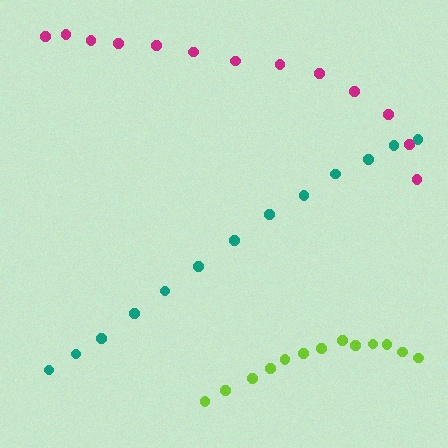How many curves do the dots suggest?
There are 3 distinct paths.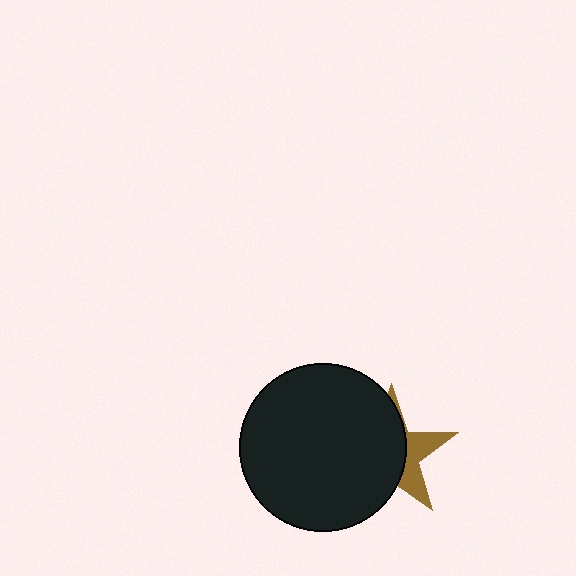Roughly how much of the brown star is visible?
A small part of it is visible (roughly 34%).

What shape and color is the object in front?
The object in front is a black circle.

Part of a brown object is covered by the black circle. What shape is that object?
It is a star.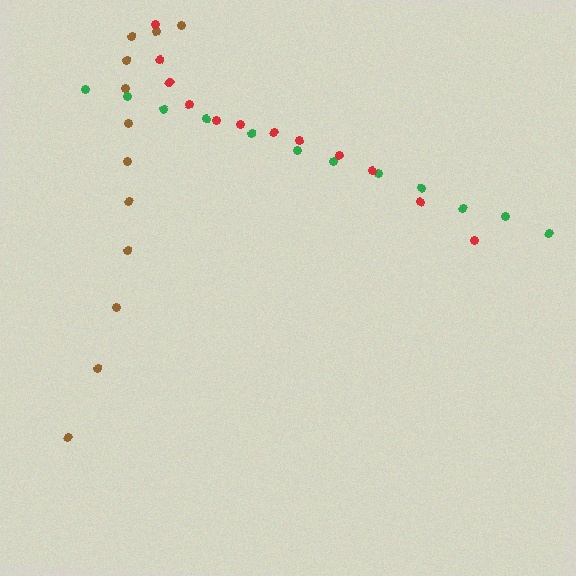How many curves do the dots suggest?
There are 3 distinct paths.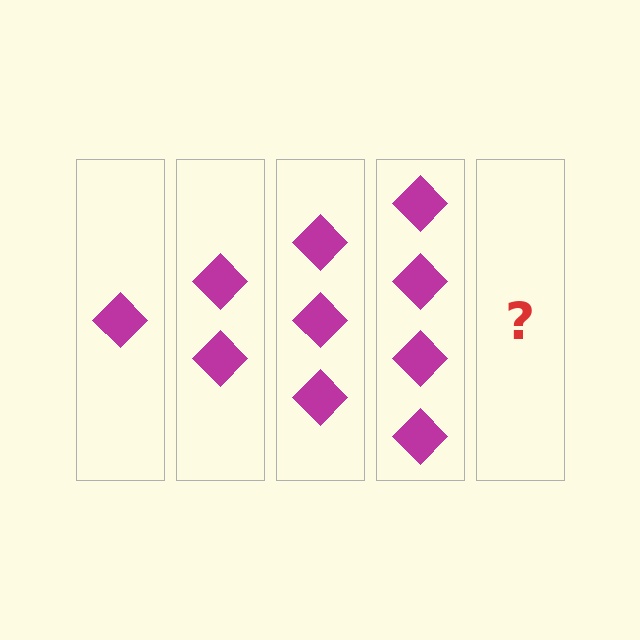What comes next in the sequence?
The next element should be 5 diamonds.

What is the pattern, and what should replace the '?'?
The pattern is that each step adds one more diamond. The '?' should be 5 diamonds.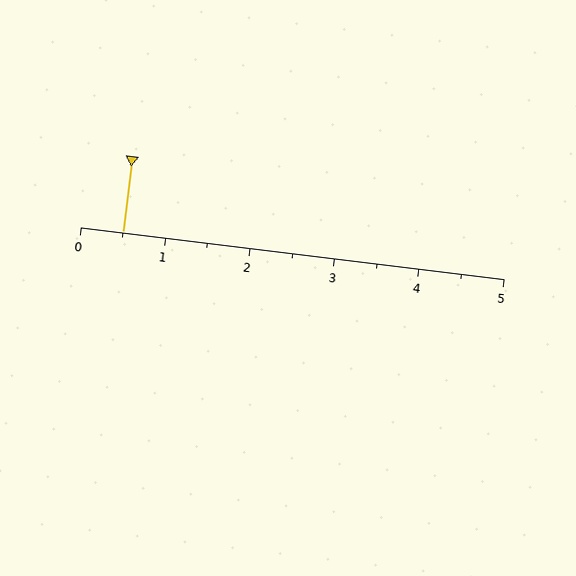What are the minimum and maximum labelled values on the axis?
The axis runs from 0 to 5.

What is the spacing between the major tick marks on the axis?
The major ticks are spaced 1 apart.